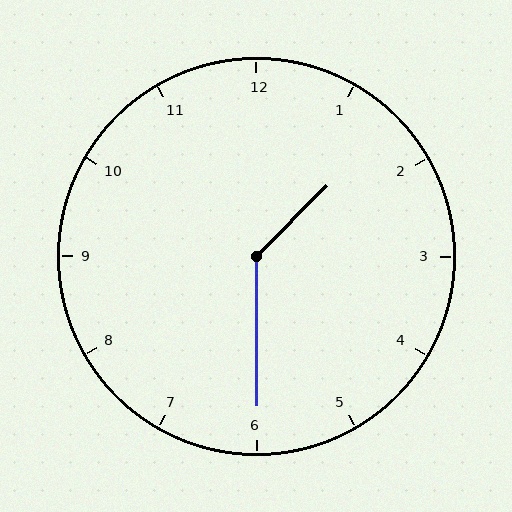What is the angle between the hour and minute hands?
Approximately 135 degrees.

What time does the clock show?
1:30.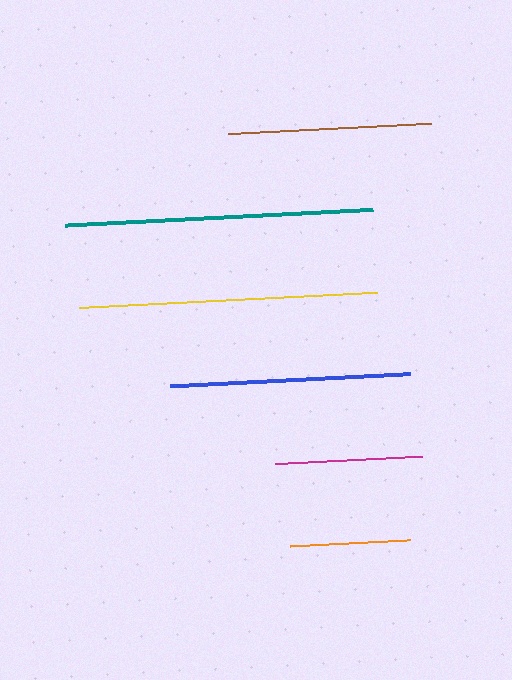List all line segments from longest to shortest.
From longest to shortest: teal, yellow, blue, brown, magenta, orange.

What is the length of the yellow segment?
The yellow segment is approximately 298 pixels long.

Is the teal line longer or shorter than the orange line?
The teal line is longer than the orange line.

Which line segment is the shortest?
The orange line is the shortest at approximately 122 pixels.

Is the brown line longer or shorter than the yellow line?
The yellow line is longer than the brown line.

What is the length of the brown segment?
The brown segment is approximately 202 pixels long.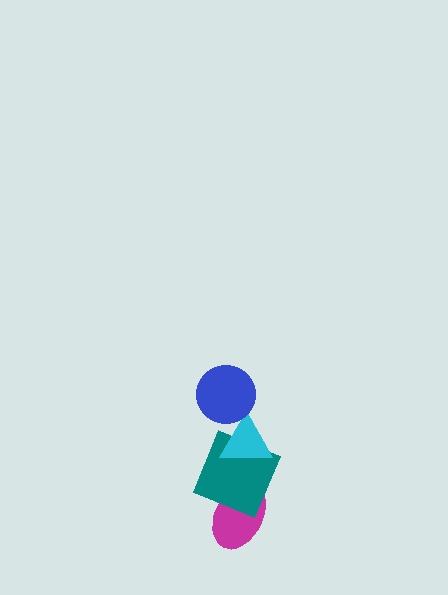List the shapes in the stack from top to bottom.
From top to bottom: the blue circle, the cyan triangle, the teal square, the magenta ellipse.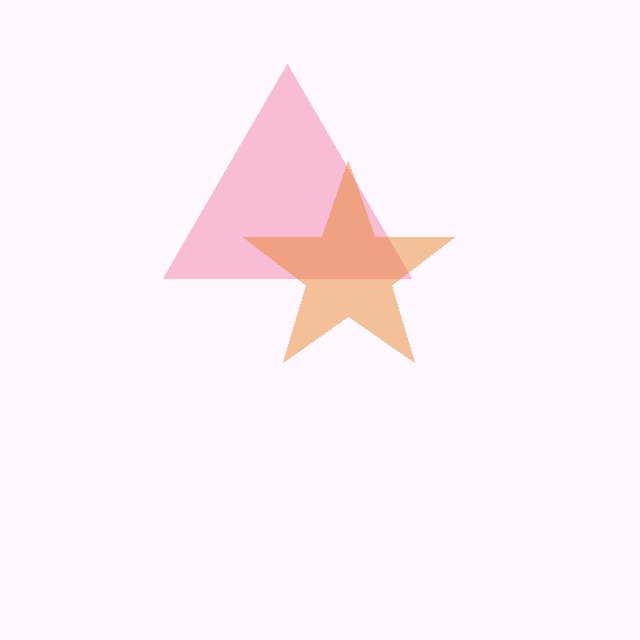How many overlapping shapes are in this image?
There are 2 overlapping shapes in the image.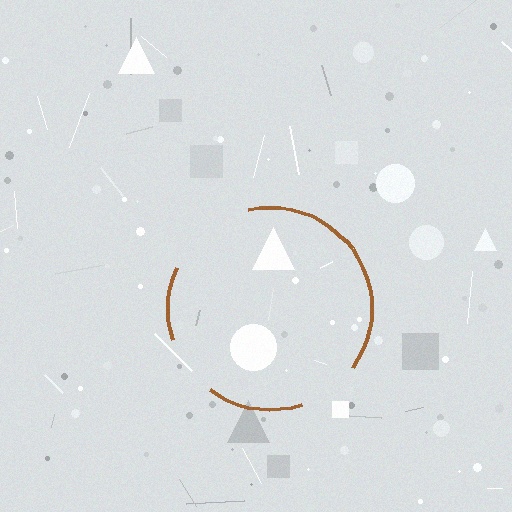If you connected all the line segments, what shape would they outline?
They would outline a circle.